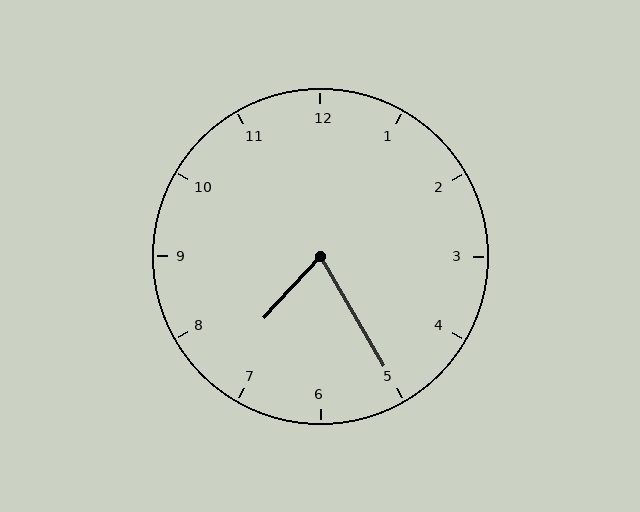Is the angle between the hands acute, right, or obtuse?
It is acute.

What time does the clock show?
7:25.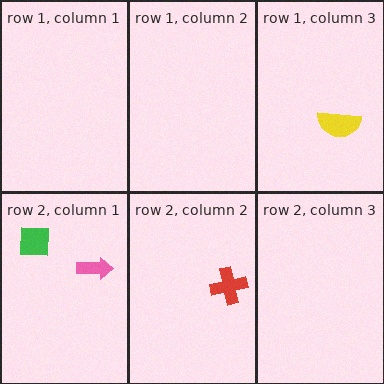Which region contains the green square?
The row 2, column 1 region.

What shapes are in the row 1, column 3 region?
The yellow semicircle.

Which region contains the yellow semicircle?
The row 1, column 3 region.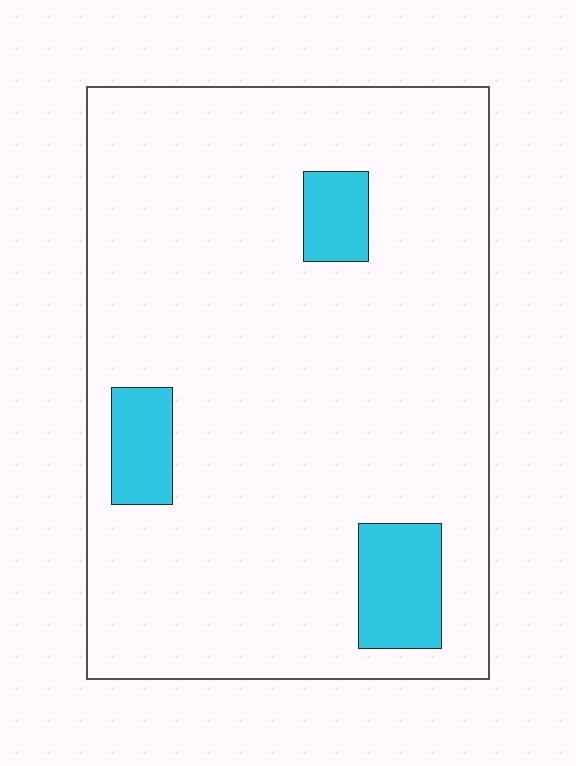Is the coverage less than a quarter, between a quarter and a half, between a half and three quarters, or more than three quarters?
Less than a quarter.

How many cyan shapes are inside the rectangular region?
3.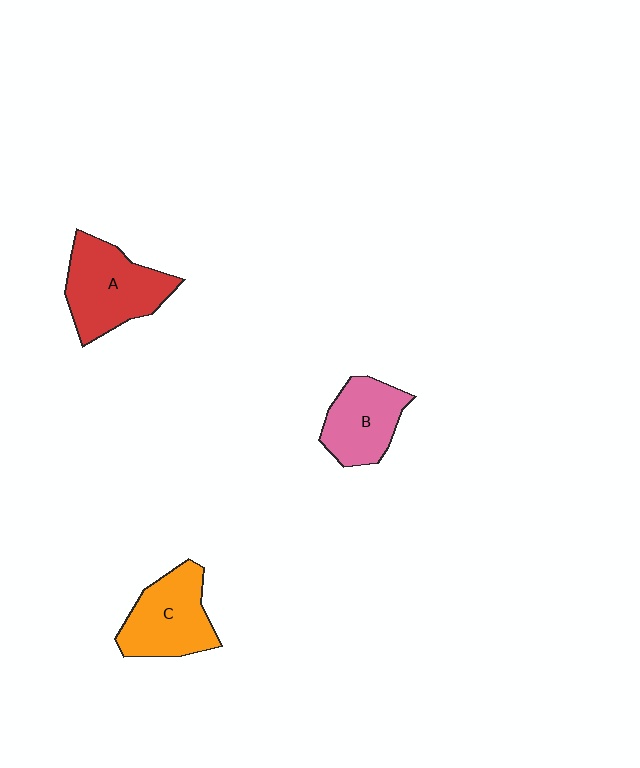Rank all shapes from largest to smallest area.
From largest to smallest: A (red), C (orange), B (pink).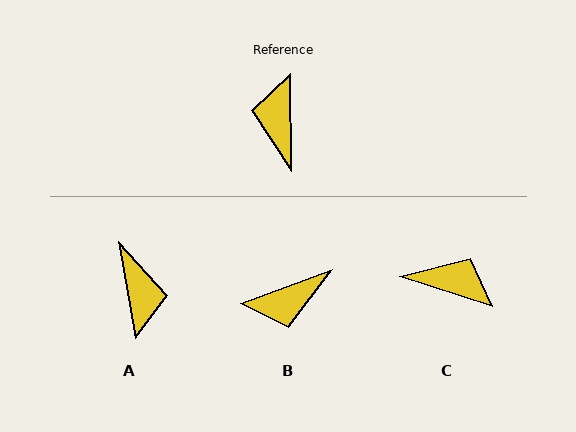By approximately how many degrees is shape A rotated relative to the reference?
Approximately 171 degrees clockwise.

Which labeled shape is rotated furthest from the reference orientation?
A, about 171 degrees away.